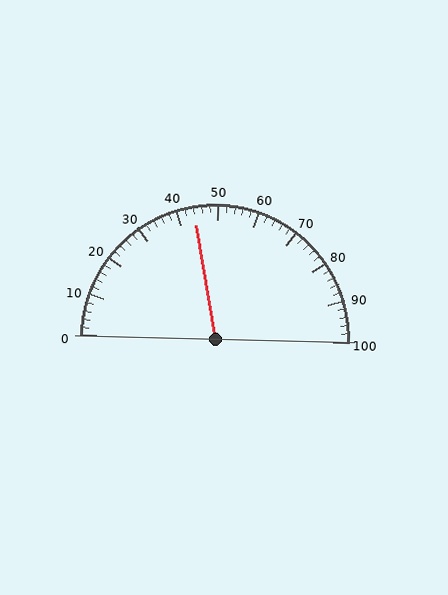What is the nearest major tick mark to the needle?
The nearest major tick mark is 40.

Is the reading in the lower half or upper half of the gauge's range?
The reading is in the lower half of the range (0 to 100).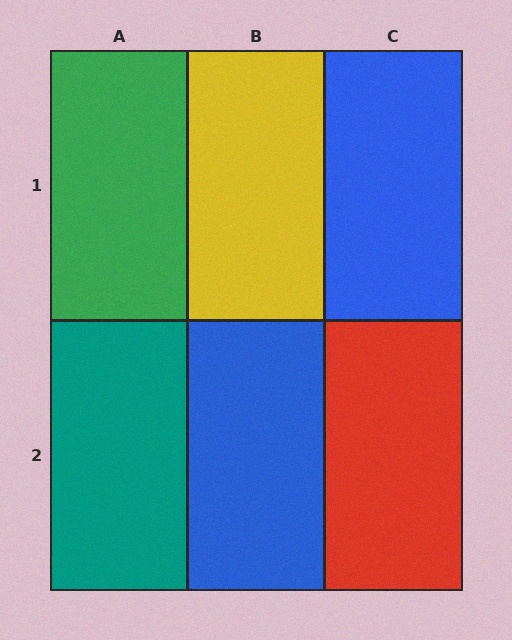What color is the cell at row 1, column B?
Yellow.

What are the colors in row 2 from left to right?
Teal, blue, red.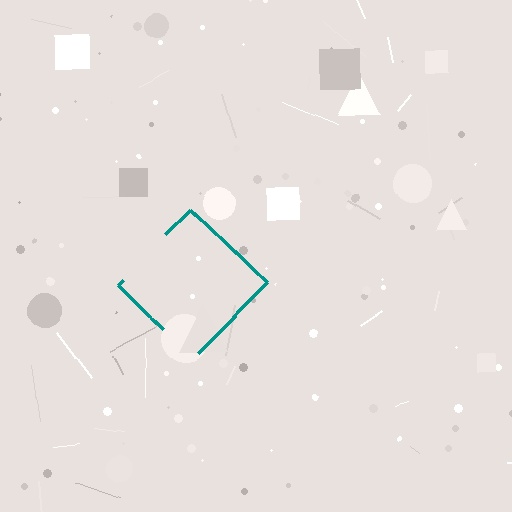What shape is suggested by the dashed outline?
The dashed outline suggests a diamond.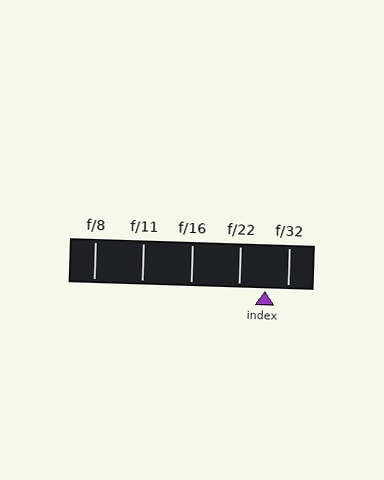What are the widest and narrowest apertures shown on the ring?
The widest aperture shown is f/8 and the narrowest is f/32.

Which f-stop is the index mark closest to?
The index mark is closest to f/32.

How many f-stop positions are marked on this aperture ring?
There are 5 f-stop positions marked.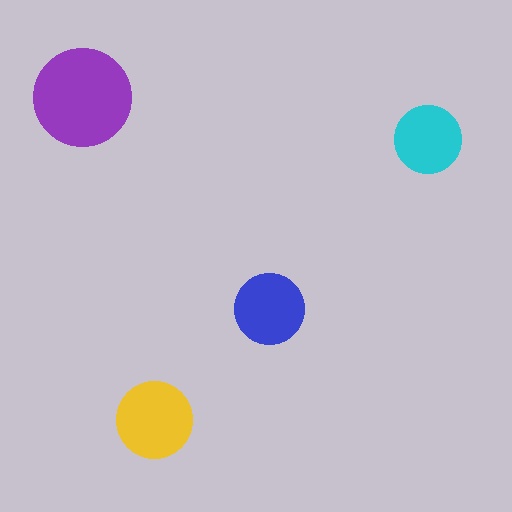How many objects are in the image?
There are 4 objects in the image.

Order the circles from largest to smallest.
the purple one, the yellow one, the blue one, the cyan one.